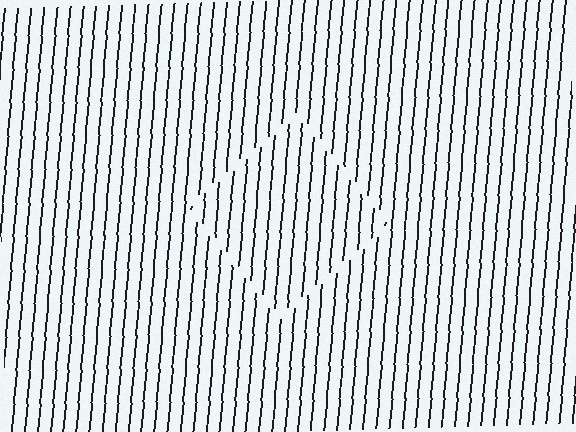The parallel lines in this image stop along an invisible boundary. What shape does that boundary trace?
An illusory square. The interior of the shape contains the same grating, shifted by half a period — the contour is defined by the phase discontinuity where line-ends from the inner and outer gratings abut.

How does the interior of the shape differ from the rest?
The interior of the shape contains the same grating, shifted by half a period — the contour is defined by the phase discontinuity where line-ends from the inner and outer gratings abut.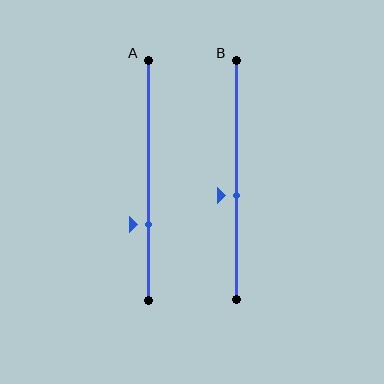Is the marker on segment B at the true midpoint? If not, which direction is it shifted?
No, the marker on segment B is shifted downward by about 7% of the segment length.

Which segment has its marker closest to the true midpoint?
Segment B has its marker closest to the true midpoint.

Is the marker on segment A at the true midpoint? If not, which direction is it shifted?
No, the marker on segment A is shifted downward by about 19% of the segment length.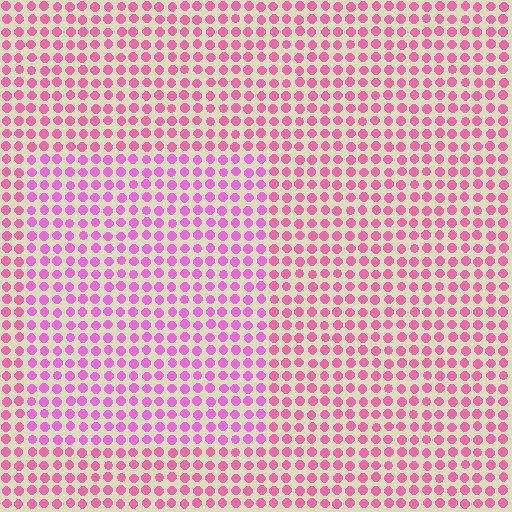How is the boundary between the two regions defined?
The boundary is defined purely by a slight shift in hue (about 23 degrees). Spacing, size, and orientation are identical on both sides.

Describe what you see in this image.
The image is filled with small pink elements in a uniform arrangement. A rectangle-shaped region is visible where the elements are tinted to a slightly different hue, forming a subtle color boundary.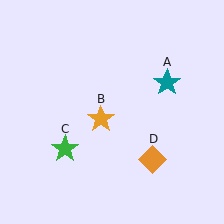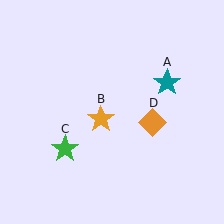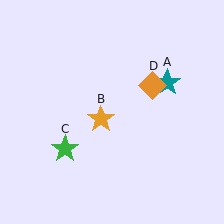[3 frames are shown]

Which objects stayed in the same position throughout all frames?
Teal star (object A) and orange star (object B) and green star (object C) remained stationary.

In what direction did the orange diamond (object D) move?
The orange diamond (object D) moved up.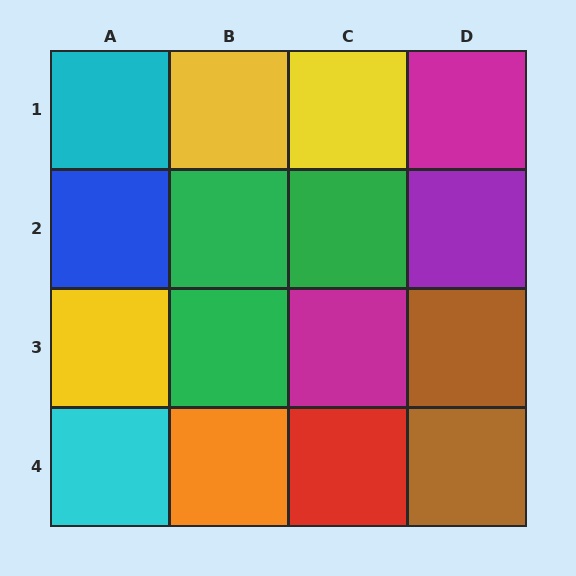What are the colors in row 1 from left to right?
Cyan, yellow, yellow, magenta.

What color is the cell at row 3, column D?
Brown.